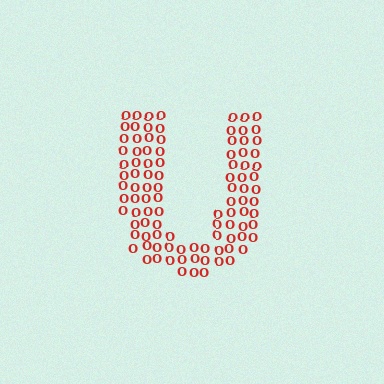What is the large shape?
The large shape is the letter U.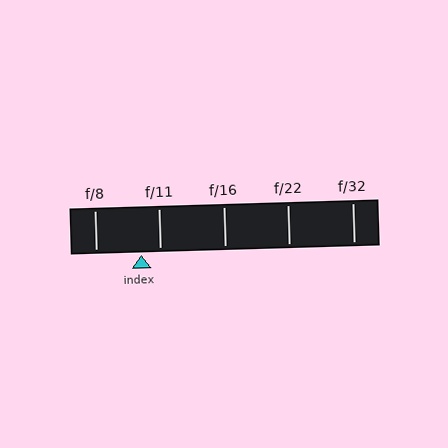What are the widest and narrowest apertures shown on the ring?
The widest aperture shown is f/8 and the narrowest is f/32.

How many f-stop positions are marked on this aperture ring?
There are 5 f-stop positions marked.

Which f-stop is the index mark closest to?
The index mark is closest to f/11.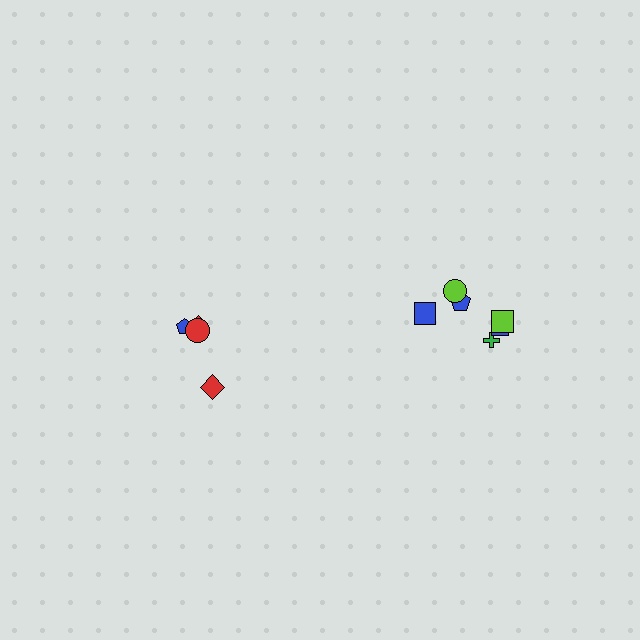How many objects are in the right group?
There are 6 objects.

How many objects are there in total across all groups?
There are 10 objects.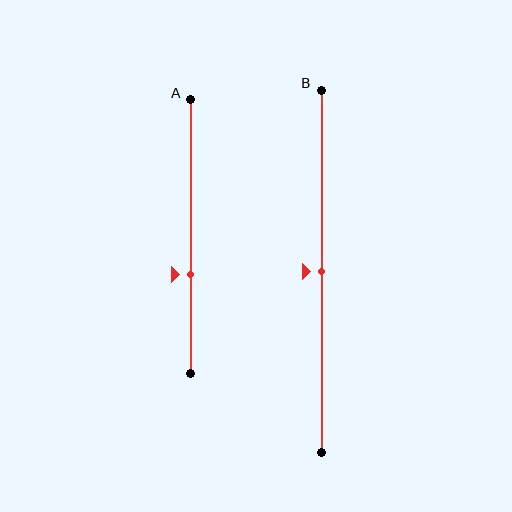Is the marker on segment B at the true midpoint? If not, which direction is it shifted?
Yes, the marker on segment B is at the true midpoint.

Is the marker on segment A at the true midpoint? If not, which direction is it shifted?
No, the marker on segment A is shifted downward by about 14% of the segment length.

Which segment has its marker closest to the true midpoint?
Segment B has its marker closest to the true midpoint.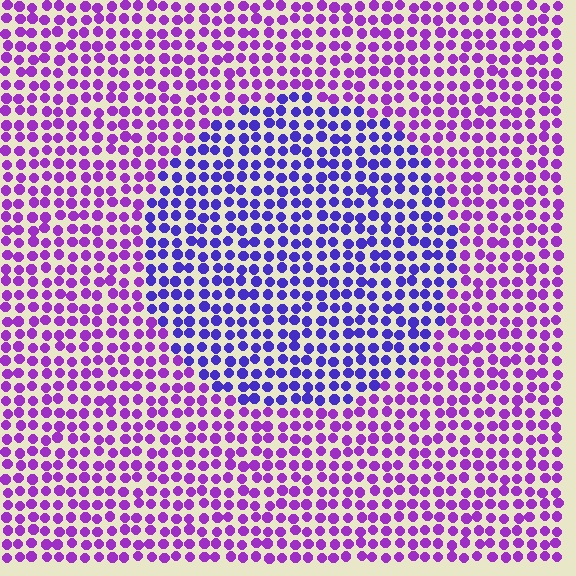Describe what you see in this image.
The image is filled with small purple elements in a uniform arrangement. A circle-shaped region is visible where the elements are tinted to a slightly different hue, forming a subtle color boundary.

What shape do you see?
I see a circle.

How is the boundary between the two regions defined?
The boundary is defined purely by a slight shift in hue (about 36 degrees). Spacing, size, and orientation are identical on both sides.